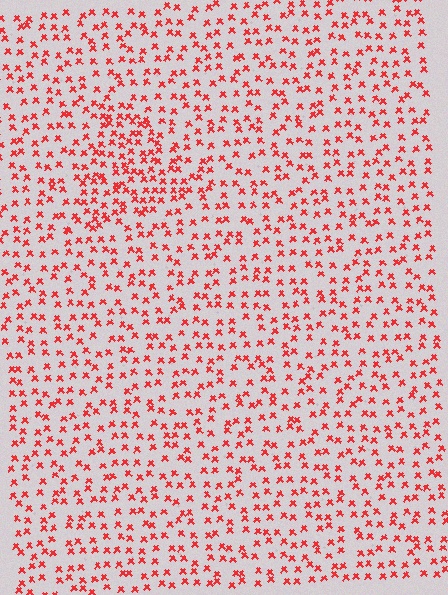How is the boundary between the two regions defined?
The boundary is defined by a change in element density (approximately 1.7x ratio). All elements are the same color, size, and shape.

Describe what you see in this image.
The image contains small red elements arranged at two different densities. A triangle-shaped region is visible where the elements are more densely packed than the surrounding area.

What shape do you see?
I see a triangle.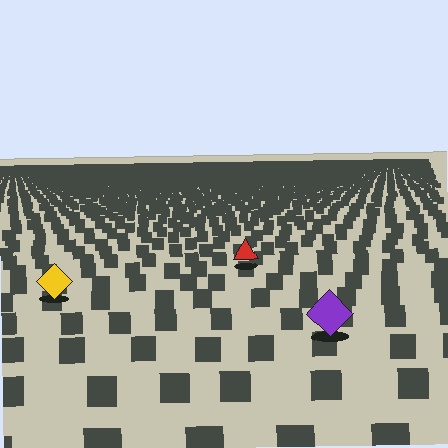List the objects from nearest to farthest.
From nearest to farthest: the purple diamond, the yellow diamond, the red triangle.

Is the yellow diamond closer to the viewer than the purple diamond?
No. The purple diamond is closer — you can tell from the texture gradient: the ground texture is coarser near it.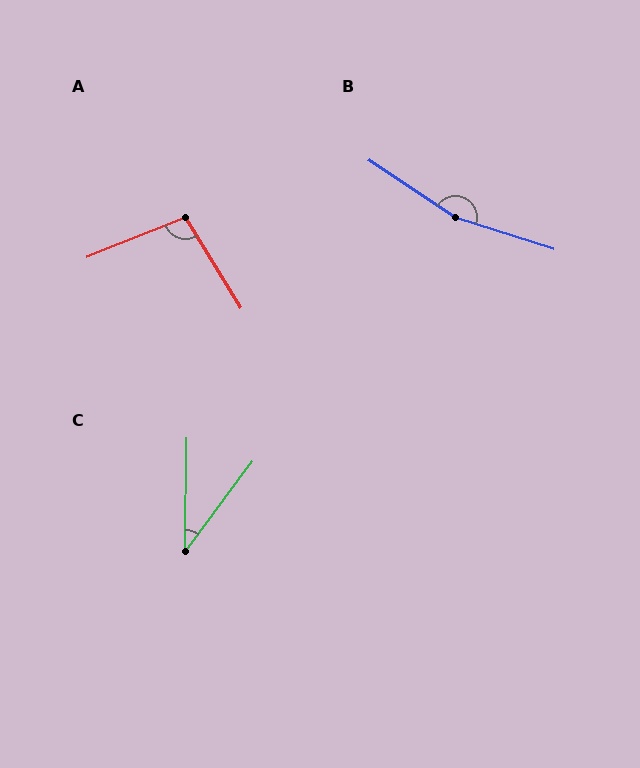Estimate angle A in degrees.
Approximately 100 degrees.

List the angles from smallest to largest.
C (36°), A (100°), B (164°).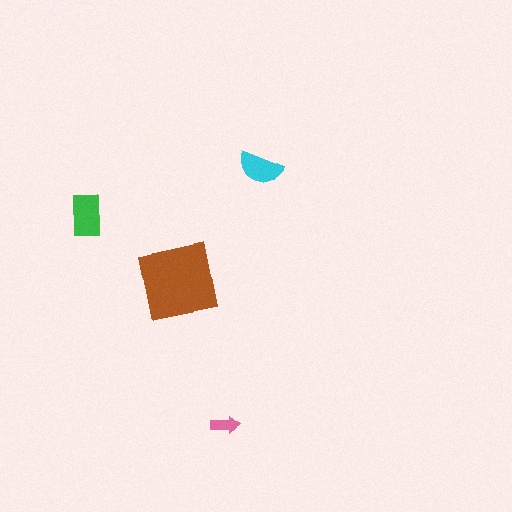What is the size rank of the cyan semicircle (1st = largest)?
3rd.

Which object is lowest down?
The pink arrow is bottommost.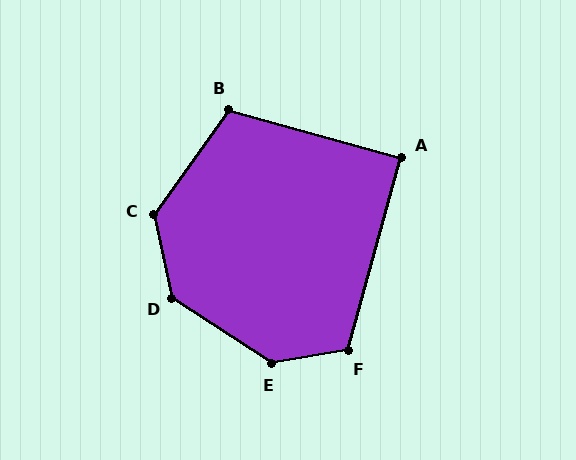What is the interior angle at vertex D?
Approximately 135 degrees (obtuse).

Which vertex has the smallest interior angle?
A, at approximately 90 degrees.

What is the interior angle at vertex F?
Approximately 115 degrees (obtuse).